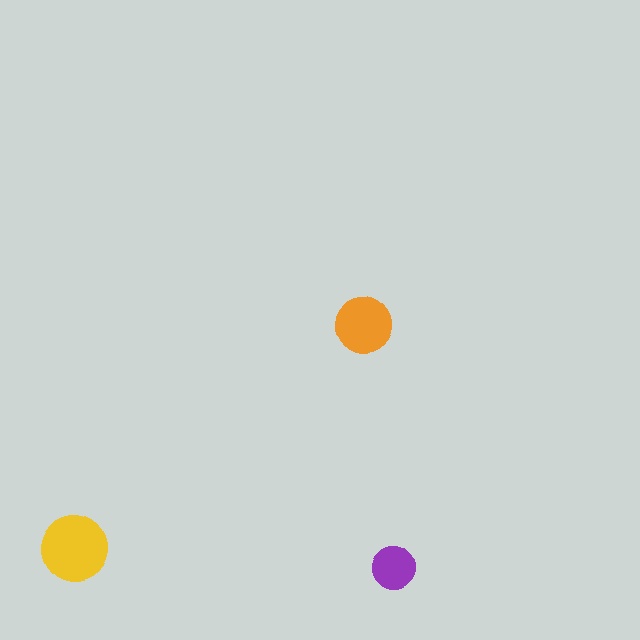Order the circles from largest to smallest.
the yellow one, the orange one, the purple one.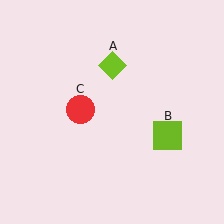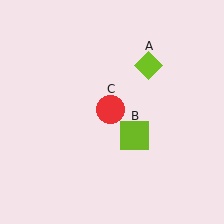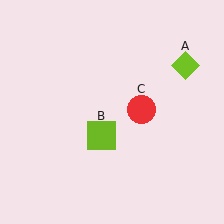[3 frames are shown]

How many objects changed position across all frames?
3 objects changed position: lime diamond (object A), lime square (object B), red circle (object C).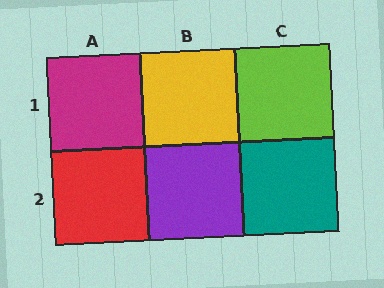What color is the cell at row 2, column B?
Purple.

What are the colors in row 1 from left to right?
Magenta, yellow, lime.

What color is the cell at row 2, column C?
Teal.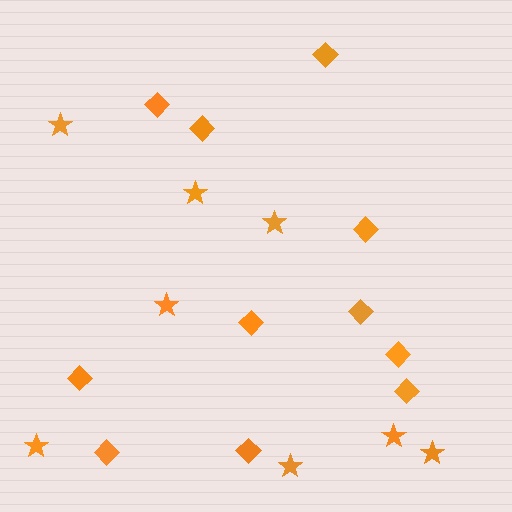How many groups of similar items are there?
There are 2 groups: one group of stars (8) and one group of diamonds (11).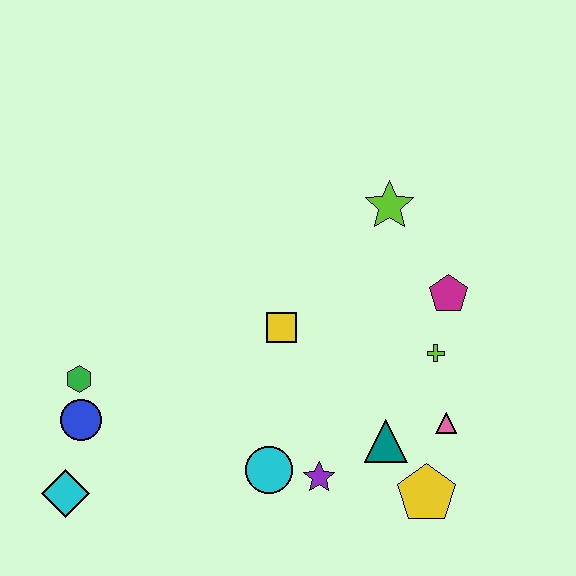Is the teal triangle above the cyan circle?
Yes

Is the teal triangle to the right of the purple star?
Yes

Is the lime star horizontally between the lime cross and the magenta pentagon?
No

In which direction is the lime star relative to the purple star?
The lime star is above the purple star.